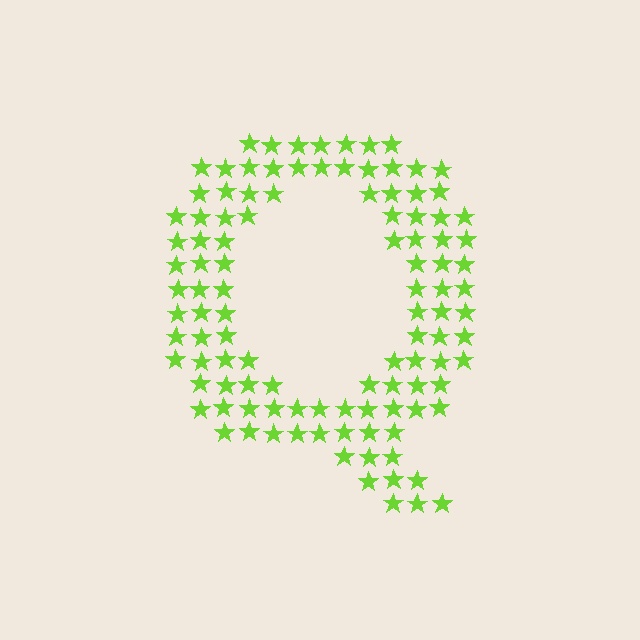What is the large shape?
The large shape is the letter Q.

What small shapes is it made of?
It is made of small stars.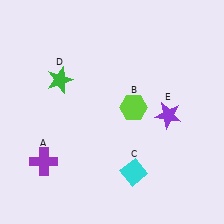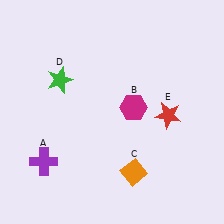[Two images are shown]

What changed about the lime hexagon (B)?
In Image 1, B is lime. In Image 2, it changed to magenta.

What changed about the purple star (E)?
In Image 1, E is purple. In Image 2, it changed to red.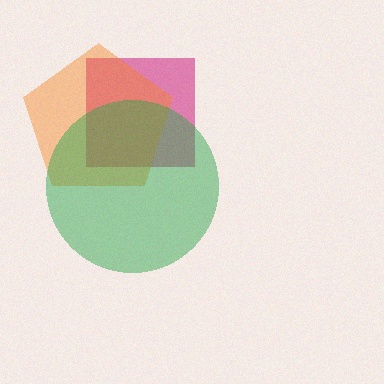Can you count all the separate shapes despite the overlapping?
Yes, there are 3 separate shapes.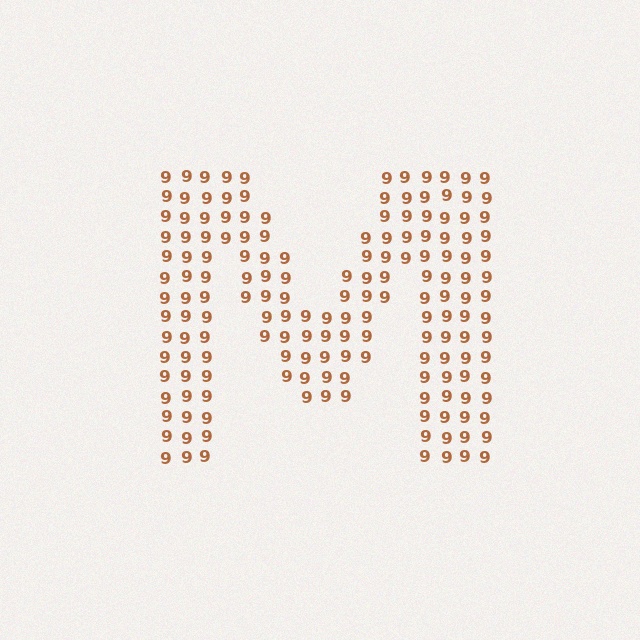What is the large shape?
The large shape is the letter M.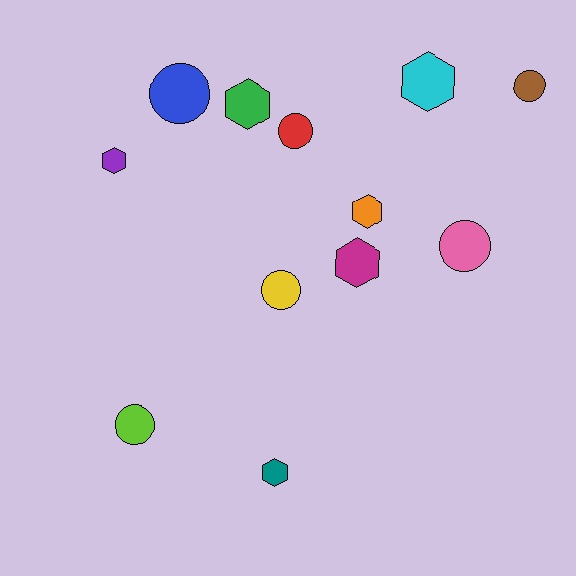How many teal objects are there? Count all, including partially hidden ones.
There is 1 teal object.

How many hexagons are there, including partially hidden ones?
There are 6 hexagons.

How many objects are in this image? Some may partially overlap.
There are 12 objects.